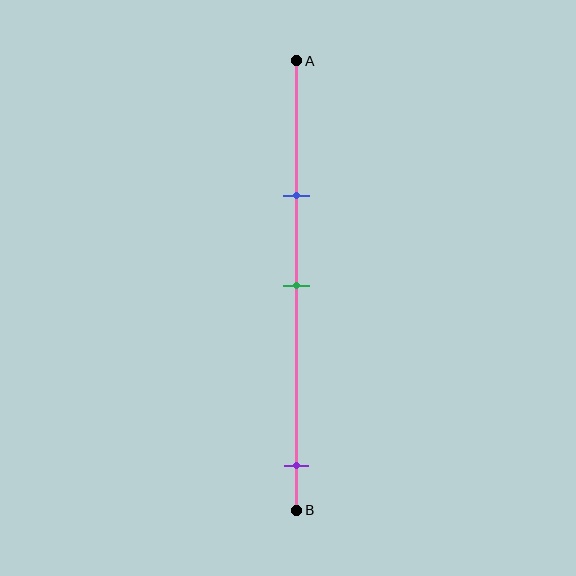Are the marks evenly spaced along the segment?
No, the marks are not evenly spaced.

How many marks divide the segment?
There are 3 marks dividing the segment.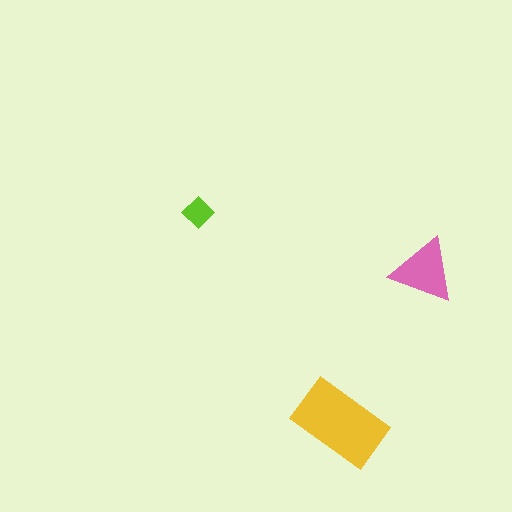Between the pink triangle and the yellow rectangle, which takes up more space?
The yellow rectangle.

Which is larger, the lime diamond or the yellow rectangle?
The yellow rectangle.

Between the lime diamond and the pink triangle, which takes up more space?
The pink triangle.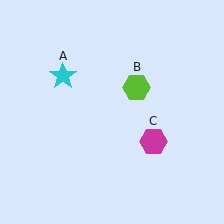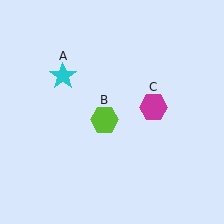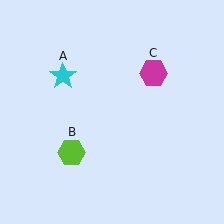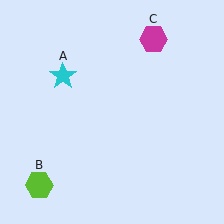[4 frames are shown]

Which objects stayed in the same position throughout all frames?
Cyan star (object A) remained stationary.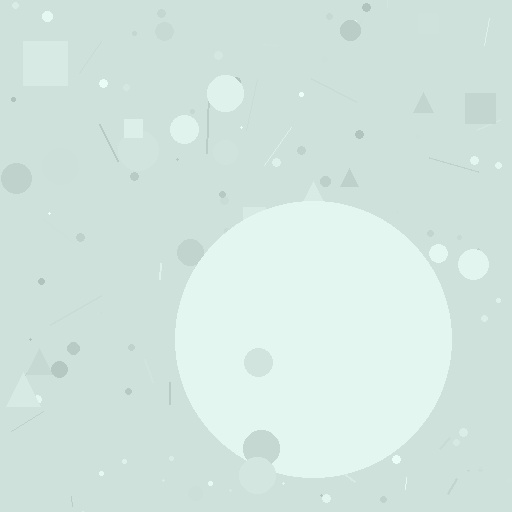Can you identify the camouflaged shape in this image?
The camouflaged shape is a circle.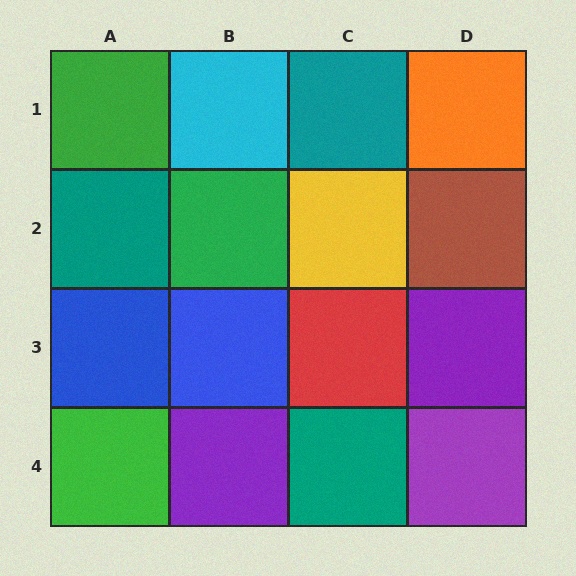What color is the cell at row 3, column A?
Blue.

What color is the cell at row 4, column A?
Green.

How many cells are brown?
1 cell is brown.